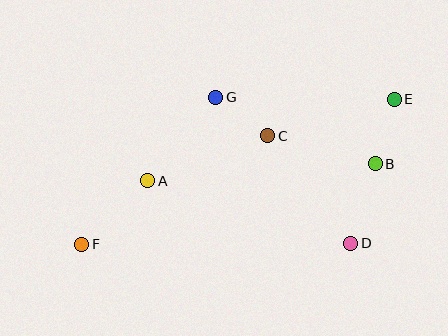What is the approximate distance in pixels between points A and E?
The distance between A and E is approximately 260 pixels.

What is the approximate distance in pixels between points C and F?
The distance between C and F is approximately 215 pixels.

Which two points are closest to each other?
Points C and G are closest to each other.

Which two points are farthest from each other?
Points E and F are farthest from each other.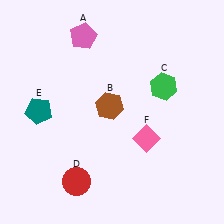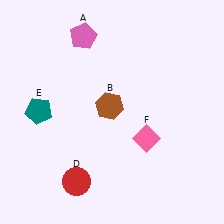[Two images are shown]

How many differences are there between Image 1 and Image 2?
There is 1 difference between the two images.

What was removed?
The green hexagon (C) was removed in Image 2.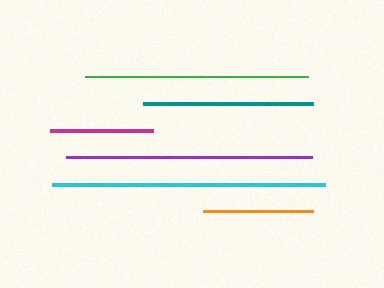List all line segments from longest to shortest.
From longest to shortest: cyan, purple, green, teal, orange, magenta.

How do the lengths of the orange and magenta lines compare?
The orange and magenta lines are approximately the same length.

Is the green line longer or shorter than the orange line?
The green line is longer than the orange line.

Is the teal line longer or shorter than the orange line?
The teal line is longer than the orange line.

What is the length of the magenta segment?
The magenta segment is approximately 104 pixels long.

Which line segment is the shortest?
The magenta line is the shortest at approximately 104 pixels.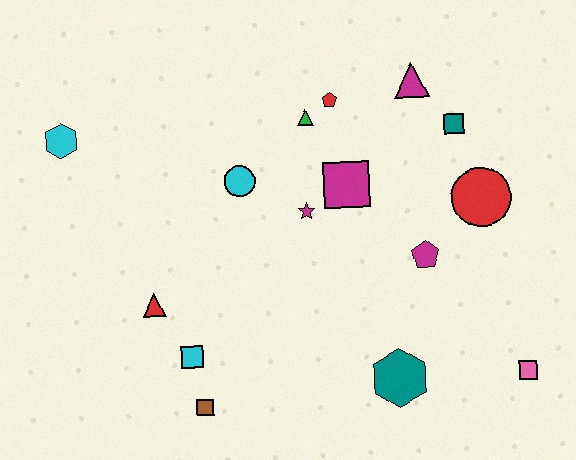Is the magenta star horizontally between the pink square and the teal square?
No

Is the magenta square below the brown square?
No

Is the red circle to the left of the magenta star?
No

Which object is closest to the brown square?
The cyan square is closest to the brown square.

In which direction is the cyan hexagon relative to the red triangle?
The cyan hexagon is above the red triangle.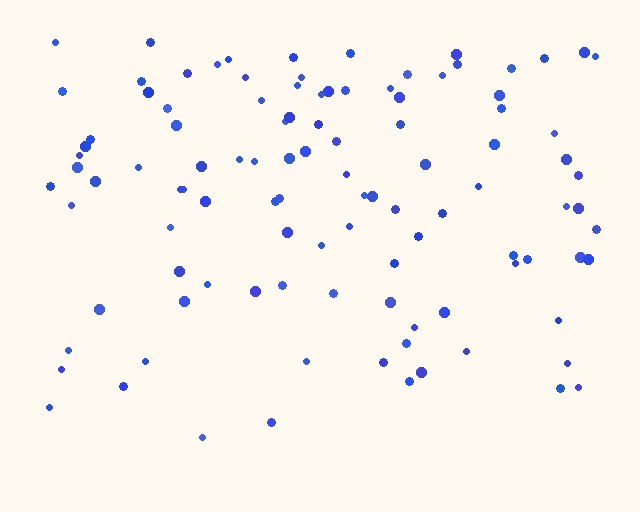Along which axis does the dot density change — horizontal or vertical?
Vertical.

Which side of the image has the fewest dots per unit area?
The bottom.